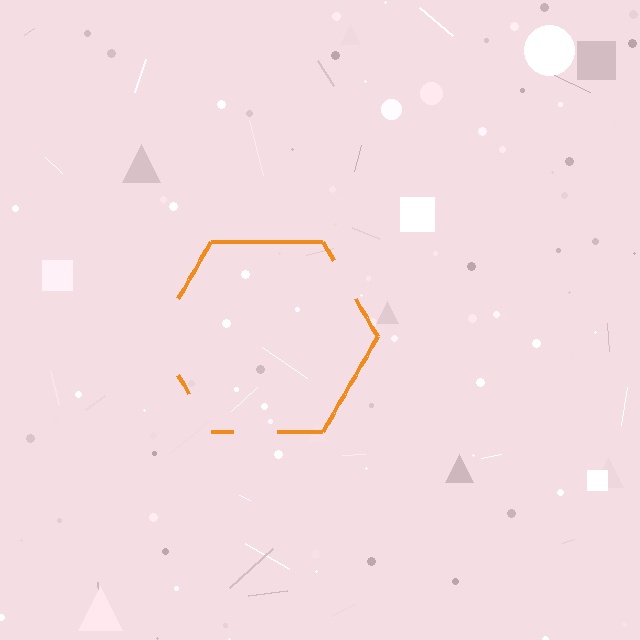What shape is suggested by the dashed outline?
The dashed outline suggests a hexagon.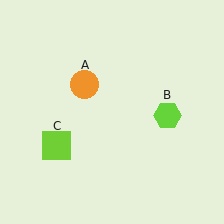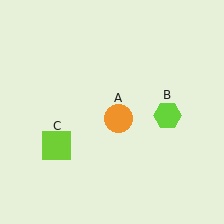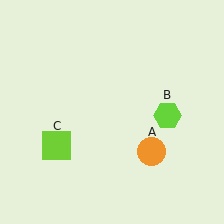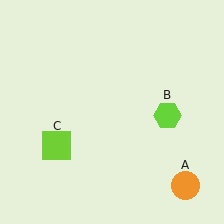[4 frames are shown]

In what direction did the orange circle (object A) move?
The orange circle (object A) moved down and to the right.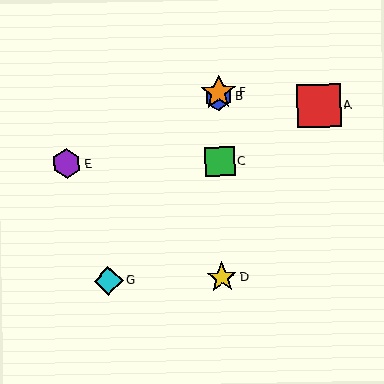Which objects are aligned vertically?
Objects B, C, D, F are aligned vertically.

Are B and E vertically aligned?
No, B is at x≈219 and E is at x≈67.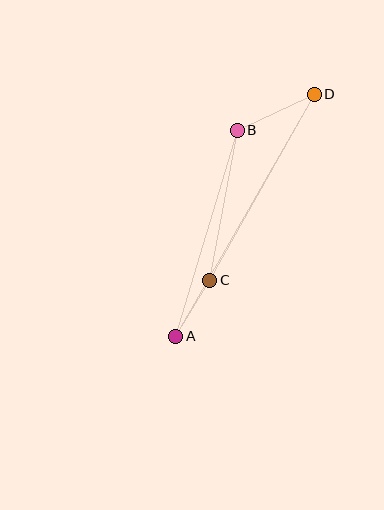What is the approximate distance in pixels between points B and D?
The distance between B and D is approximately 85 pixels.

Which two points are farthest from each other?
Points A and D are farthest from each other.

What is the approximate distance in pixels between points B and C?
The distance between B and C is approximately 153 pixels.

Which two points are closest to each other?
Points A and C are closest to each other.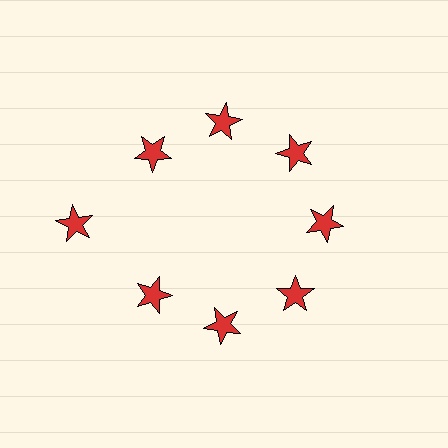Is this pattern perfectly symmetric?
No. The 8 red stars are arranged in a ring, but one element near the 9 o'clock position is pushed outward from the center, breaking the 8-fold rotational symmetry.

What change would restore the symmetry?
The symmetry would be restored by moving it inward, back onto the ring so that all 8 stars sit at equal angles and equal distance from the center.